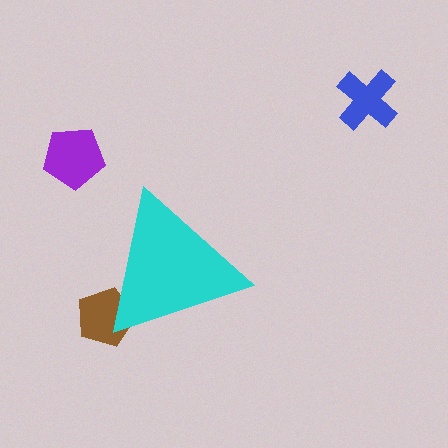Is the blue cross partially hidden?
No, the blue cross is fully visible.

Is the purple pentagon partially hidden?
No, the purple pentagon is fully visible.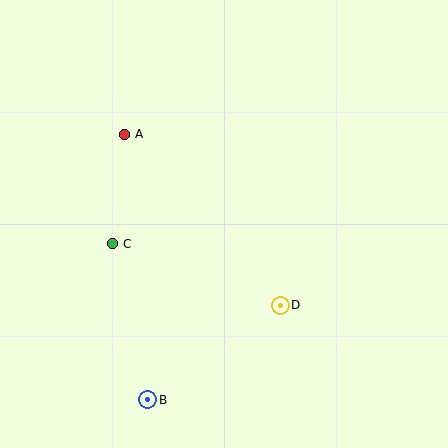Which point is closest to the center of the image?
Point D at (280, 305) is closest to the center.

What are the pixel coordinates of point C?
Point C is at (112, 244).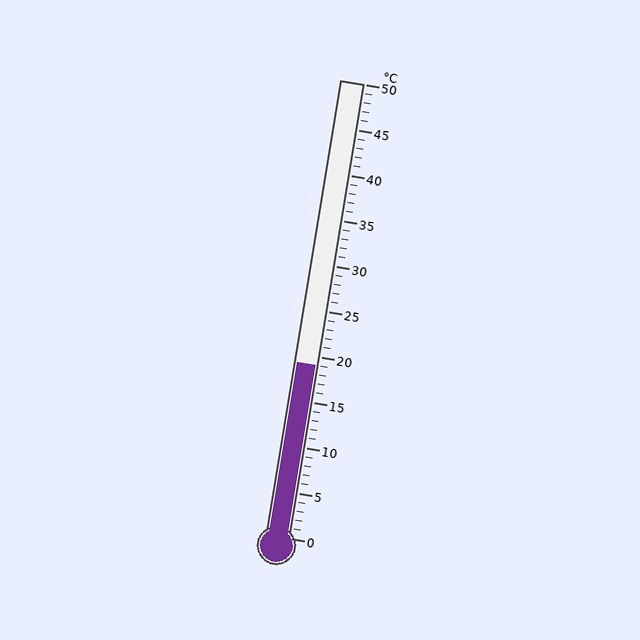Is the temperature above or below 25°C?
The temperature is below 25°C.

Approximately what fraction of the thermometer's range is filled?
The thermometer is filled to approximately 40% of its range.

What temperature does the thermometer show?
The thermometer shows approximately 19°C.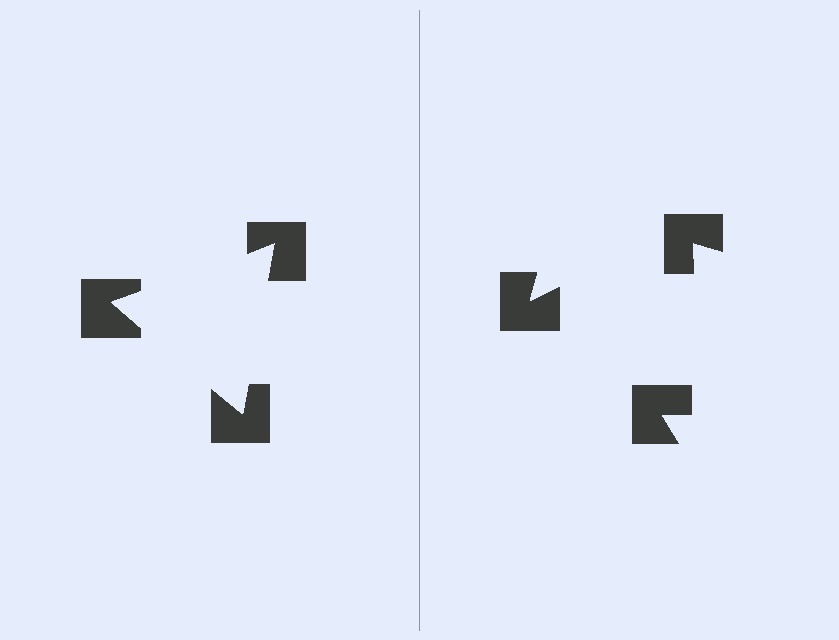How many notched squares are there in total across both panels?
6 — 3 on each side.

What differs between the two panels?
The notched squares are positioned identically on both sides; only the wedge orientations differ. On the left they align to a triangle; on the right they are misaligned.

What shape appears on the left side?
An illusory triangle.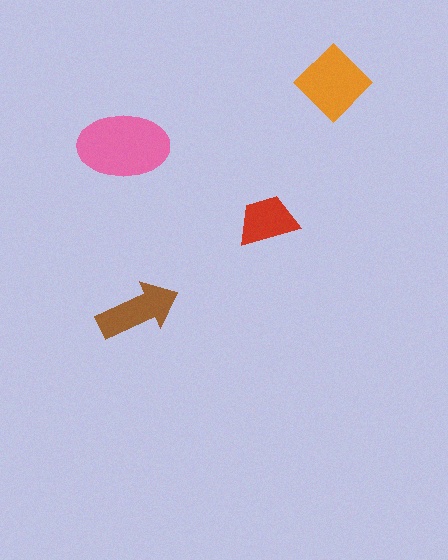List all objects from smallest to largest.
The red trapezoid, the brown arrow, the orange diamond, the pink ellipse.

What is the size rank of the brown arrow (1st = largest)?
3rd.